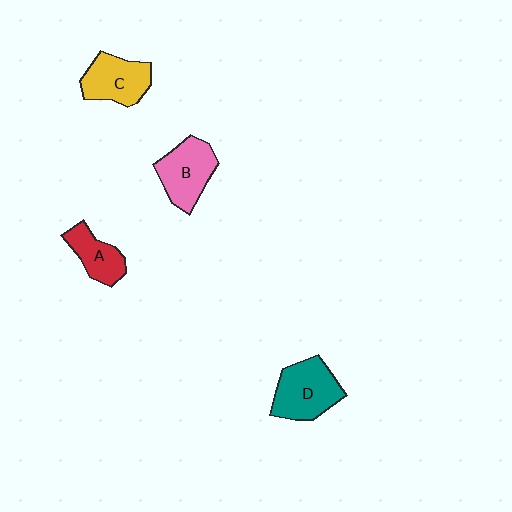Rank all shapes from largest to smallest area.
From largest to smallest: D (teal), B (pink), C (yellow), A (red).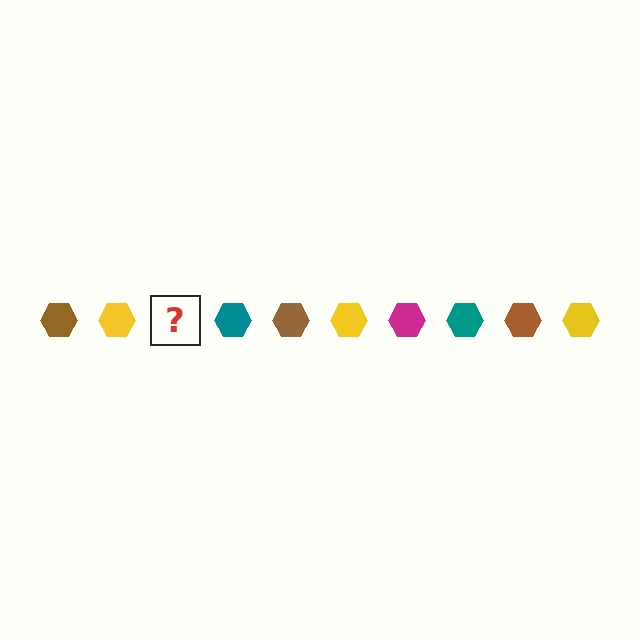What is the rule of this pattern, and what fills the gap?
The rule is that the pattern cycles through brown, yellow, magenta, teal hexagons. The gap should be filled with a magenta hexagon.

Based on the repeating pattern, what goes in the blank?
The blank should be a magenta hexagon.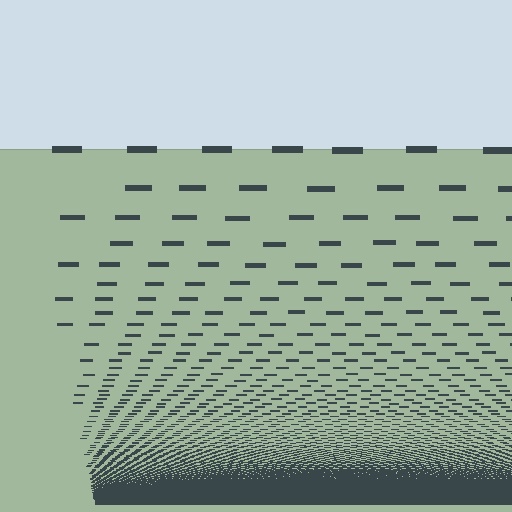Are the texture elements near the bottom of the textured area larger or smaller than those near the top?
Smaller. The gradient is inverted — elements near the bottom are smaller and denser.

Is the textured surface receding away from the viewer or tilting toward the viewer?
The surface appears to tilt toward the viewer. Texture elements get larger and sparser toward the top.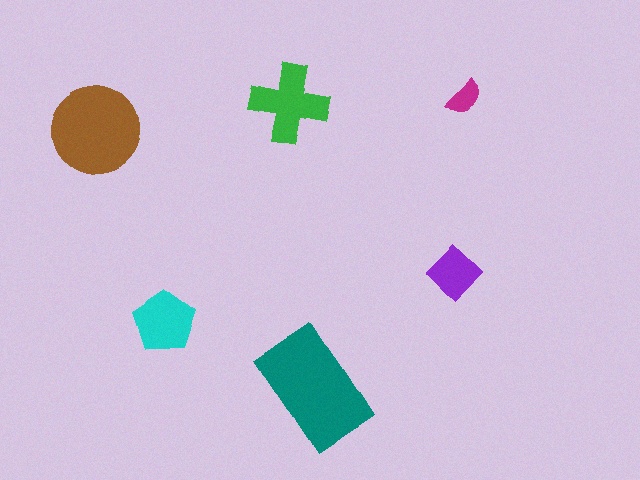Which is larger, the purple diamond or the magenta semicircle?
The purple diamond.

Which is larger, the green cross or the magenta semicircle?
The green cross.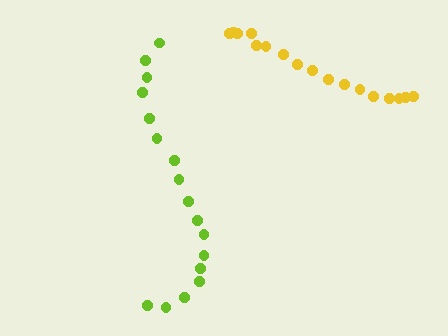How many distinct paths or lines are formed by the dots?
There are 2 distinct paths.